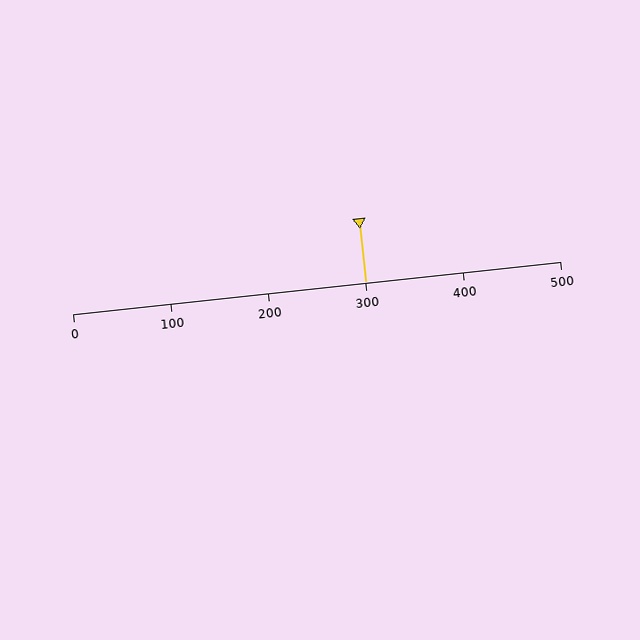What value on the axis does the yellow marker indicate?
The marker indicates approximately 300.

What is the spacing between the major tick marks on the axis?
The major ticks are spaced 100 apart.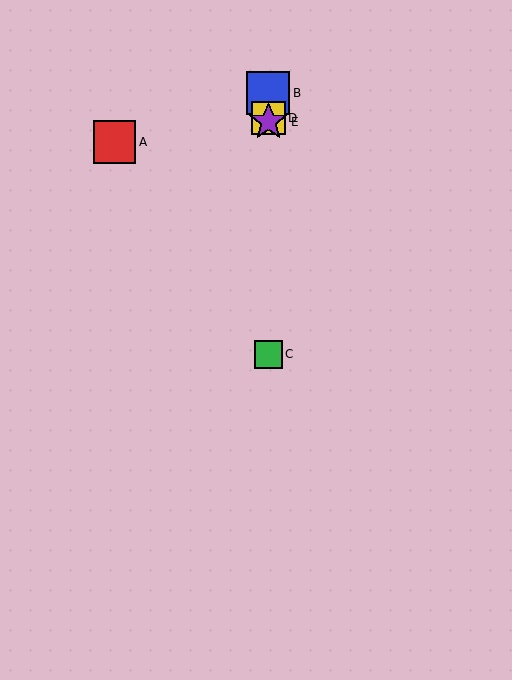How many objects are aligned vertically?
4 objects (B, C, D, E) are aligned vertically.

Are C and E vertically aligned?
Yes, both are at x≈268.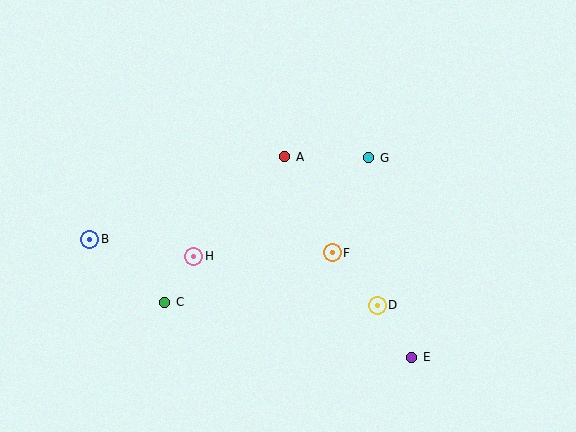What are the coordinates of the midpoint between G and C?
The midpoint between G and C is at (267, 230).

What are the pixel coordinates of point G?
Point G is at (369, 158).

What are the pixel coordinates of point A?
Point A is at (285, 157).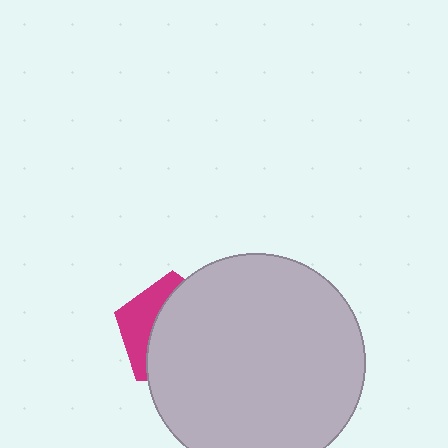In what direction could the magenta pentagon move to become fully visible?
The magenta pentagon could move left. That would shift it out from behind the light gray circle entirely.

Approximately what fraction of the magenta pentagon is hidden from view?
Roughly 68% of the magenta pentagon is hidden behind the light gray circle.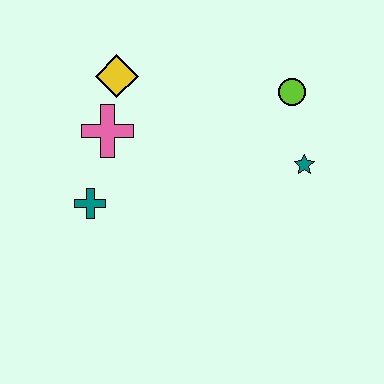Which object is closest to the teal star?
The lime circle is closest to the teal star.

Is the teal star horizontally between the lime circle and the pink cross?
No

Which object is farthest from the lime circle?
The teal cross is farthest from the lime circle.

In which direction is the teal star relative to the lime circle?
The teal star is below the lime circle.